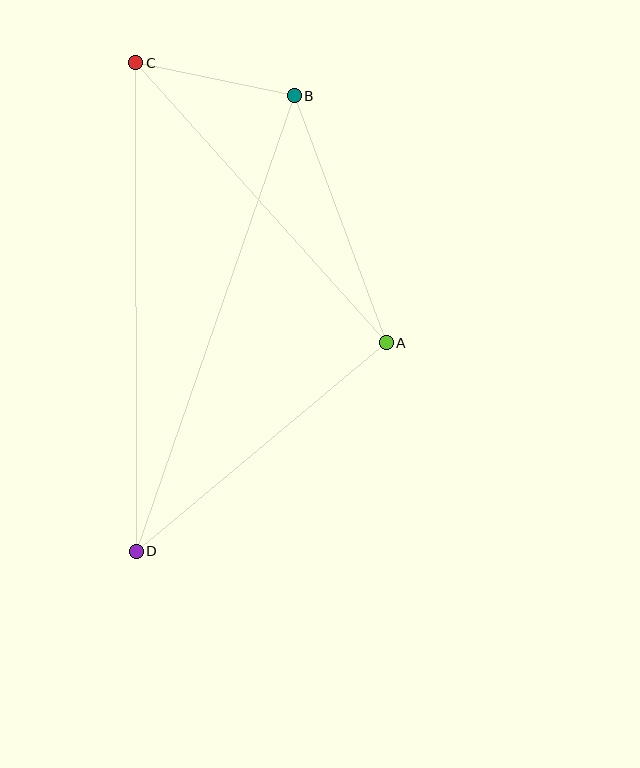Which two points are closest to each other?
Points B and C are closest to each other.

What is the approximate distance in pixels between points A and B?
The distance between A and B is approximately 264 pixels.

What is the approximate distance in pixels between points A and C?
The distance between A and C is approximately 376 pixels.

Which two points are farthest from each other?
Points C and D are farthest from each other.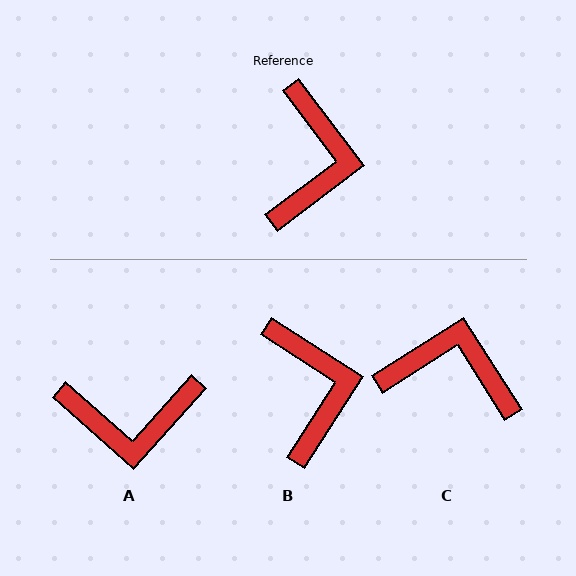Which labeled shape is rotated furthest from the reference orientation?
C, about 85 degrees away.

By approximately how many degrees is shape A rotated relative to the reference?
Approximately 79 degrees clockwise.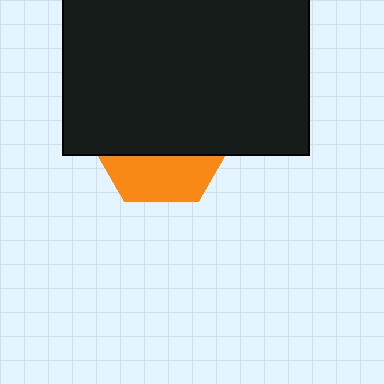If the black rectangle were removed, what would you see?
You would see the complete orange hexagon.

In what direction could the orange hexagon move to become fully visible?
The orange hexagon could move down. That would shift it out from behind the black rectangle entirely.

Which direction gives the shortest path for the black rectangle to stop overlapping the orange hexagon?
Moving up gives the shortest separation.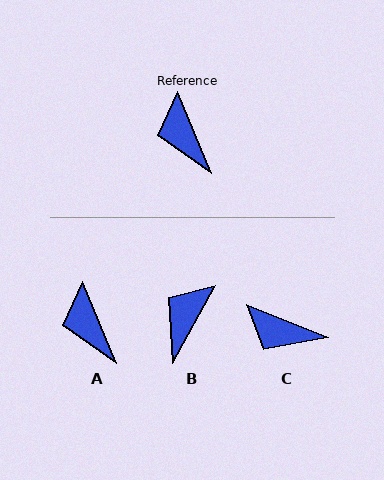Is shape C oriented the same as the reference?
No, it is off by about 45 degrees.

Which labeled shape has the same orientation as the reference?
A.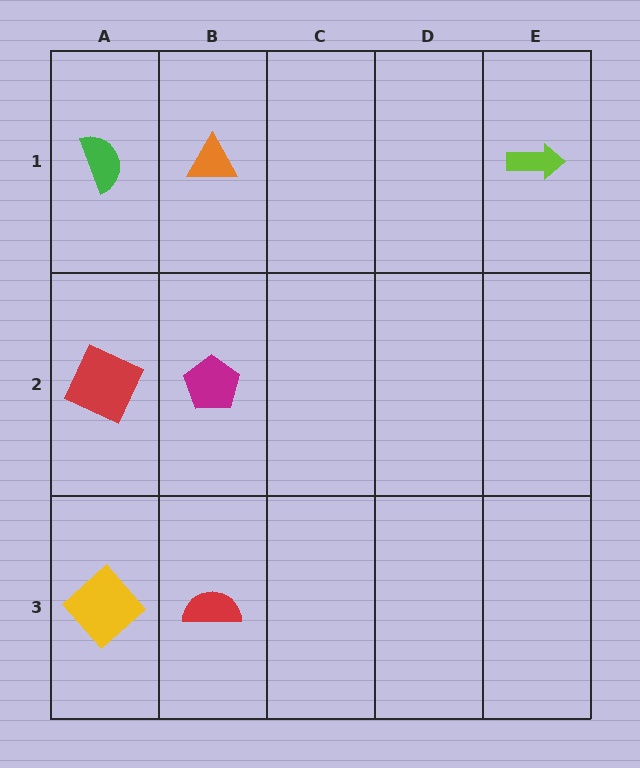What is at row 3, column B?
A red semicircle.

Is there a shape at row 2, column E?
No, that cell is empty.